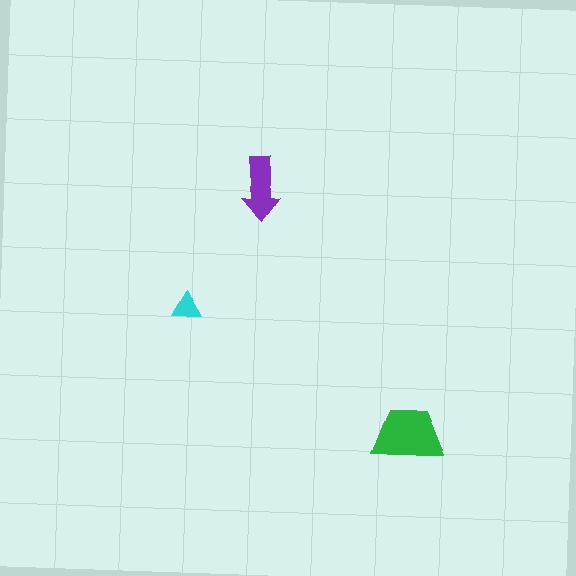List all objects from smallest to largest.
The cyan triangle, the purple arrow, the green trapezoid.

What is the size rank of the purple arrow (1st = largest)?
2nd.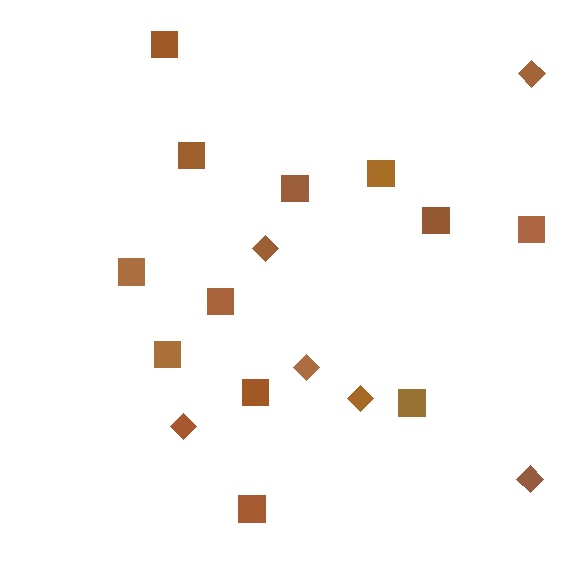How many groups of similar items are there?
There are 2 groups: one group of squares (12) and one group of diamonds (6).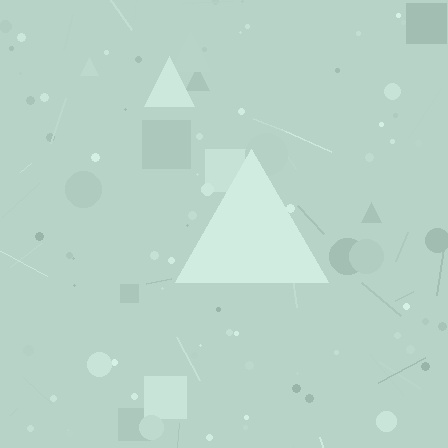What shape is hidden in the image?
A triangle is hidden in the image.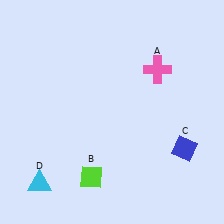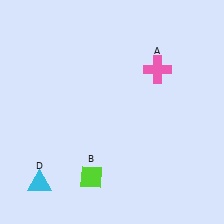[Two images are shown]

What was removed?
The blue diamond (C) was removed in Image 2.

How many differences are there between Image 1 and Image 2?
There is 1 difference between the two images.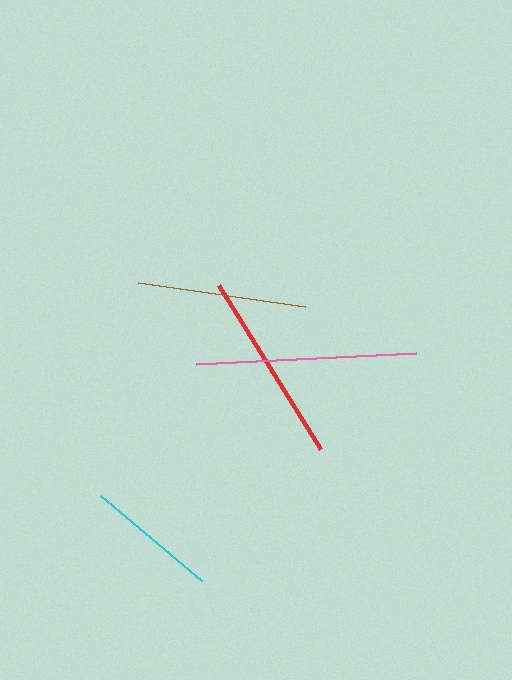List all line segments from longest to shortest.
From longest to shortest: pink, red, brown, cyan.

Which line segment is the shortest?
The cyan line is the shortest at approximately 132 pixels.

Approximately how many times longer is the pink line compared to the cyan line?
The pink line is approximately 1.7 times the length of the cyan line.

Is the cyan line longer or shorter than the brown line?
The brown line is longer than the cyan line.